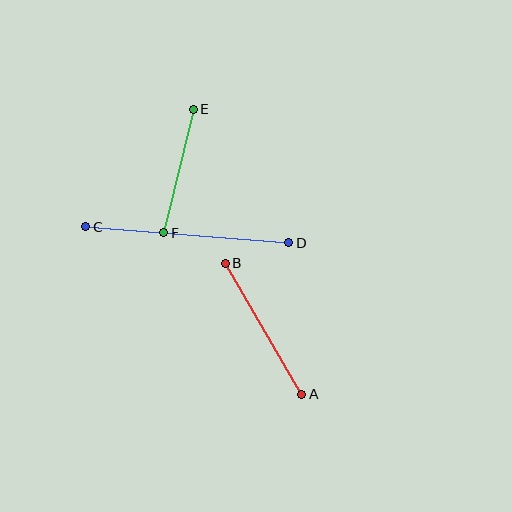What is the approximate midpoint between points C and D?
The midpoint is at approximately (187, 235) pixels.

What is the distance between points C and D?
The distance is approximately 204 pixels.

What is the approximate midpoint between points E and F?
The midpoint is at approximately (178, 171) pixels.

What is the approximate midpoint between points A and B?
The midpoint is at approximately (263, 329) pixels.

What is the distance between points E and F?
The distance is approximately 127 pixels.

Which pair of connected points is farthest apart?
Points C and D are farthest apart.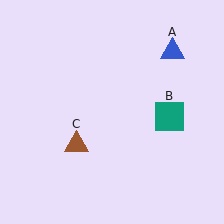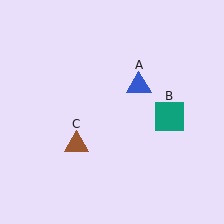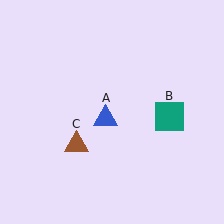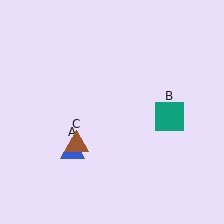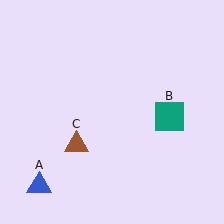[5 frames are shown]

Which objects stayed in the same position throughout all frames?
Teal square (object B) and brown triangle (object C) remained stationary.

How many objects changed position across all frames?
1 object changed position: blue triangle (object A).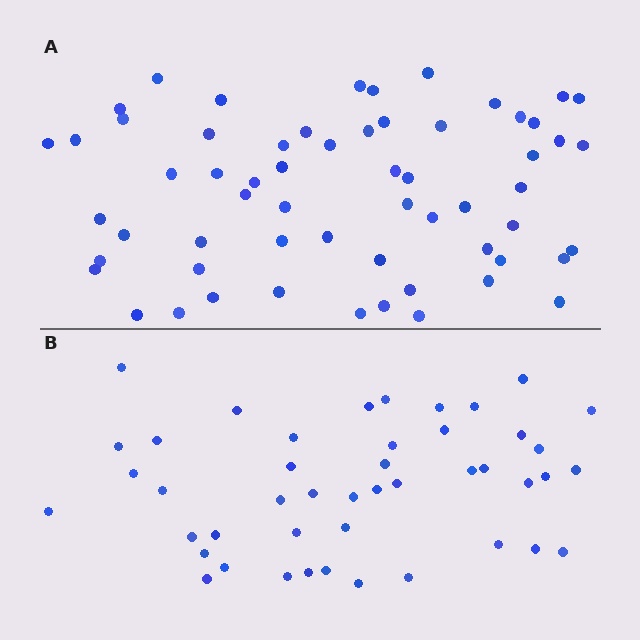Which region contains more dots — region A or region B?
Region A (the top region) has more dots.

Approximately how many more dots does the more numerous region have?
Region A has approximately 15 more dots than region B.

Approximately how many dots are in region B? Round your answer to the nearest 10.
About 40 dots. (The exact count is 45, which rounds to 40.)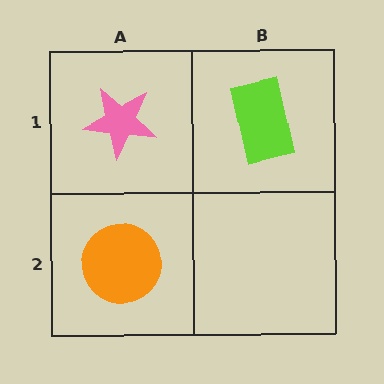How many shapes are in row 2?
1 shape.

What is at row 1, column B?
A lime rectangle.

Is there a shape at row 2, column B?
No, that cell is empty.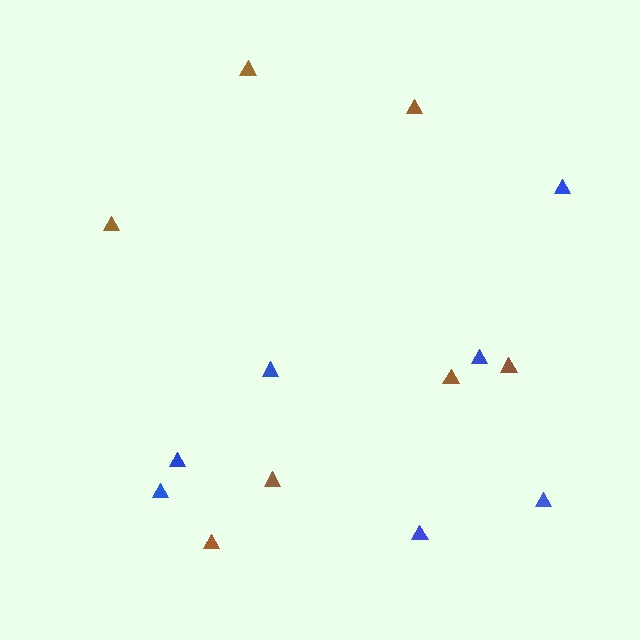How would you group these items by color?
There are 2 groups: one group of brown triangles (7) and one group of blue triangles (7).